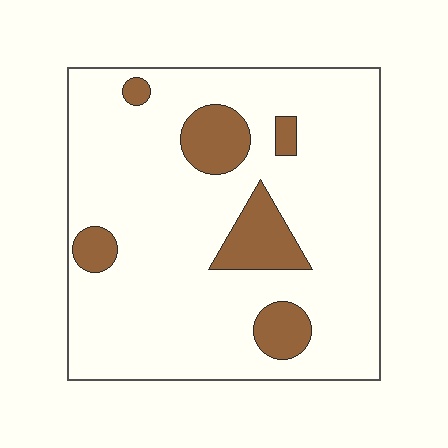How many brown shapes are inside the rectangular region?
6.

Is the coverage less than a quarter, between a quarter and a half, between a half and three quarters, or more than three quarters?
Less than a quarter.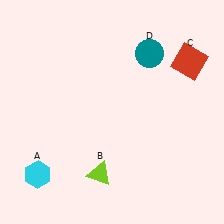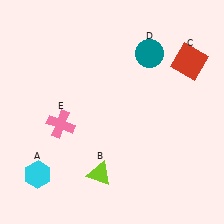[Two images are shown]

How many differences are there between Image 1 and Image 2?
There is 1 difference between the two images.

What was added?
A pink cross (E) was added in Image 2.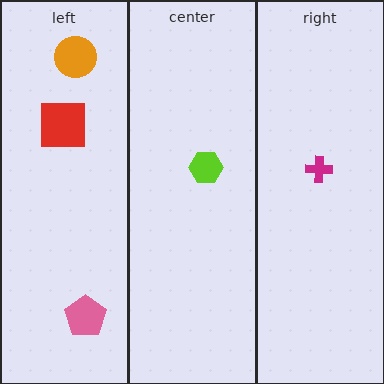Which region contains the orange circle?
The left region.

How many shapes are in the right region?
1.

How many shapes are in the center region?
1.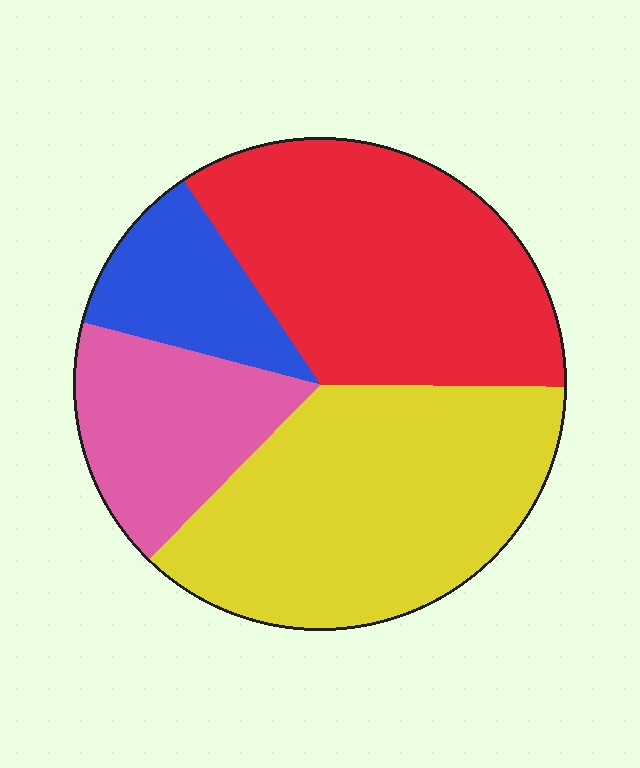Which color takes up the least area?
Blue, at roughly 10%.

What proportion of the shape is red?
Red covers roughly 35% of the shape.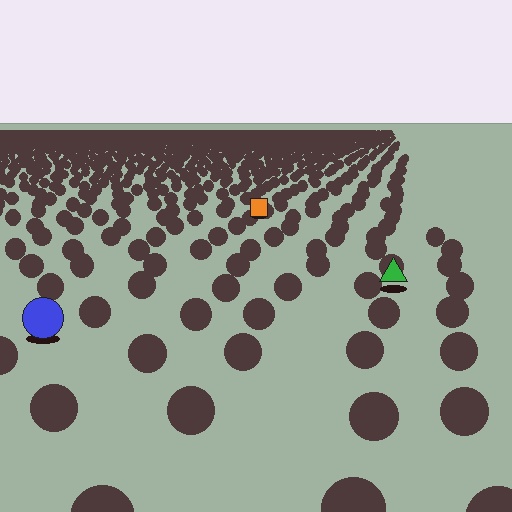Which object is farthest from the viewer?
The orange square is farthest from the viewer. It appears smaller and the ground texture around it is denser.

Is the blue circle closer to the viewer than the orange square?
Yes. The blue circle is closer — you can tell from the texture gradient: the ground texture is coarser near it.